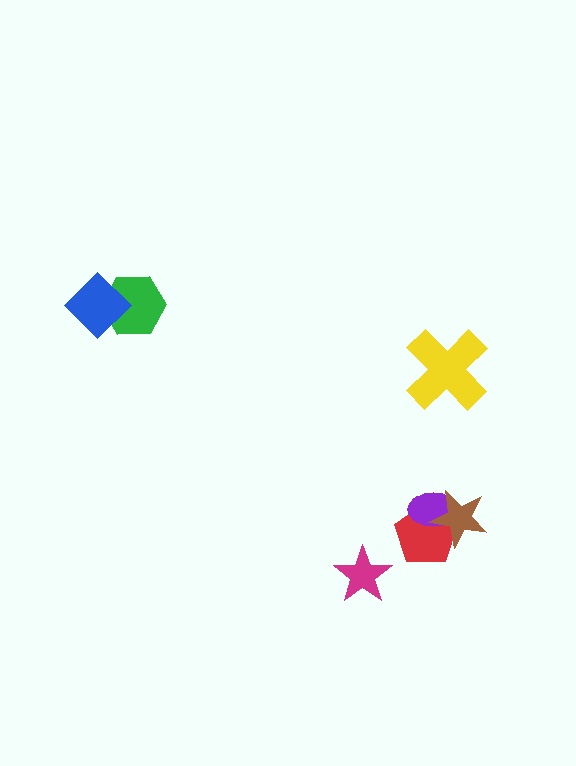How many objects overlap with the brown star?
2 objects overlap with the brown star.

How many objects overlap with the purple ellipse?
2 objects overlap with the purple ellipse.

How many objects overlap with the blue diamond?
1 object overlaps with the blue diamond.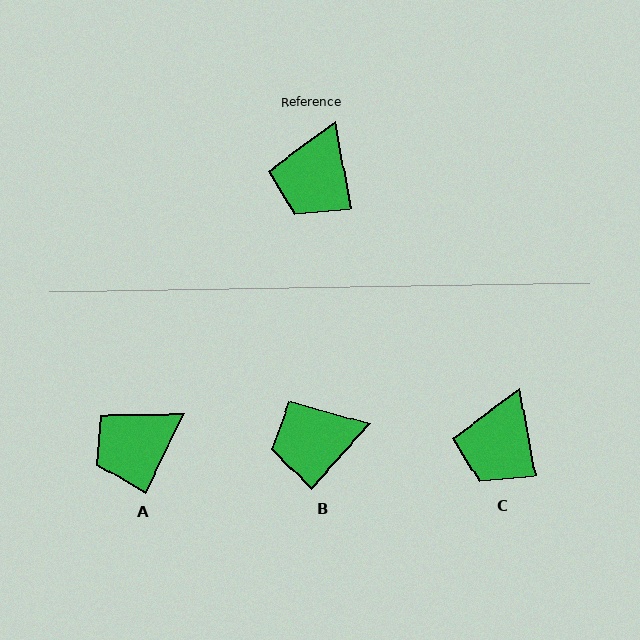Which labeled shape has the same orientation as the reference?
C.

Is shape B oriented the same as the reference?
No, it is off by about 52 degrees.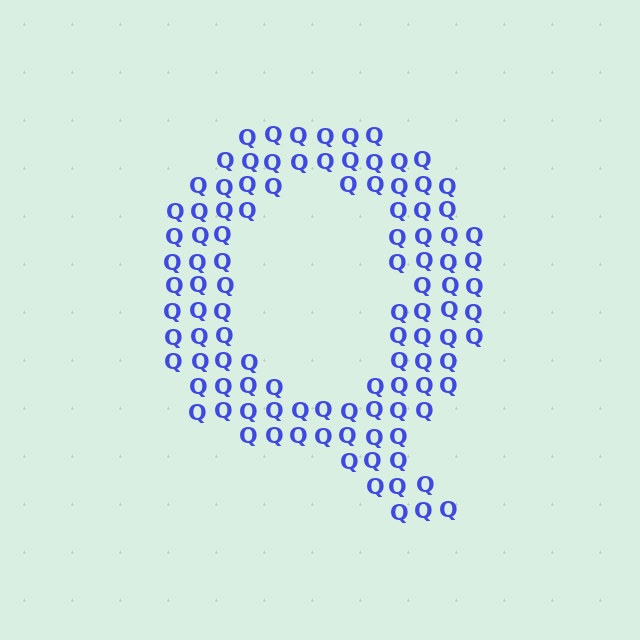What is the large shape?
The large shape is the letter Q.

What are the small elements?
The small elements are letter Q's.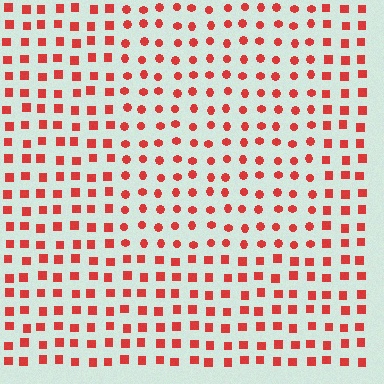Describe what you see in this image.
The image is filled with small red elements arranged in a uniform grid. A rectangle-shaped region contains circles, while the surrounding area contains squares. The boundary is defined purely by the change in element shape.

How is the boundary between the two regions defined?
The boundary is defined by a change in element shape: circles inside vs. squares outside. All elements share the same color and spacing.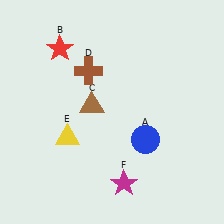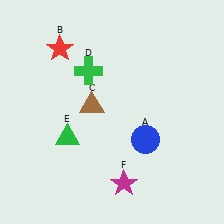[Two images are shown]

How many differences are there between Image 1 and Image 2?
There are 2 differences between the two images.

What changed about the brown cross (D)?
In Image 1, D is brown. In Image 2, it changed to green.